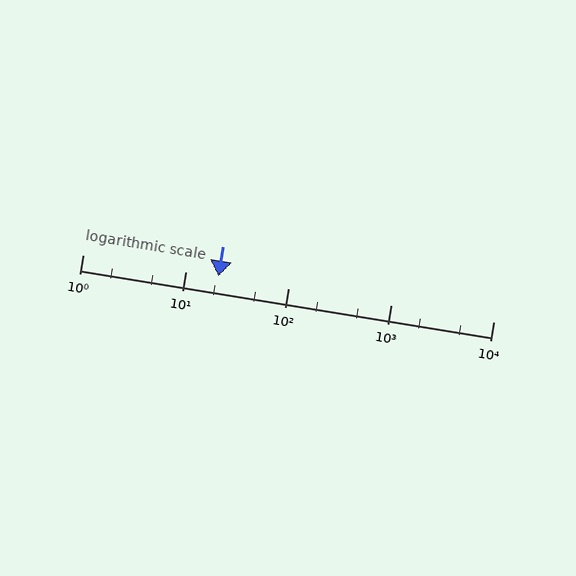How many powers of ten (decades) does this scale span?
The scale spans 4 decades, from 1 to 10000.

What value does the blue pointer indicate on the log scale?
The pointer indicates approximately 21.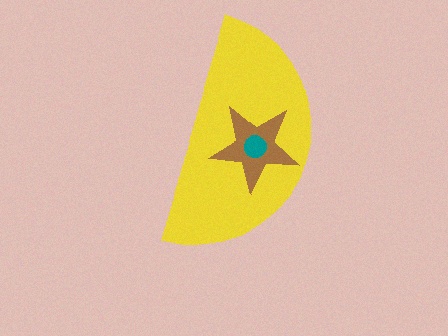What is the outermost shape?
The yellow semicircle.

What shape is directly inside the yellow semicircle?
The brown star.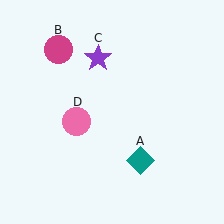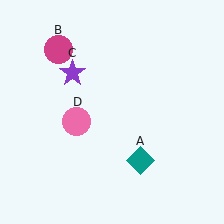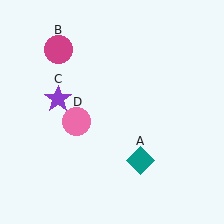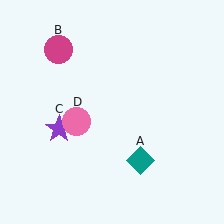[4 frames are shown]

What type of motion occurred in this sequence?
The purple star (object C) rotated counterclockwise around the center of the scene.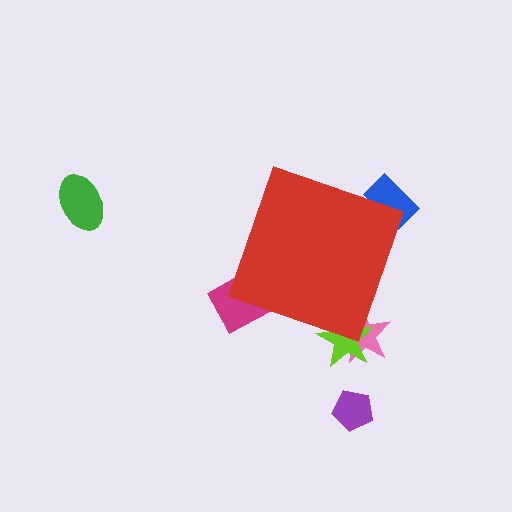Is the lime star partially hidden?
Yes, the lime star is partially hidden behind the red diamond.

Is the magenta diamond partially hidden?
Yes, the magenta diamond is partially hidden behind the red diamond.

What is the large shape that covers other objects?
A red diamond.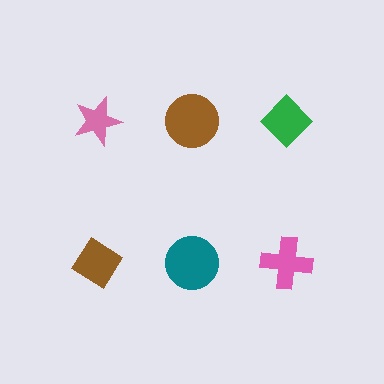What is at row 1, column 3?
A green diamond.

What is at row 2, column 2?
A teal circle.